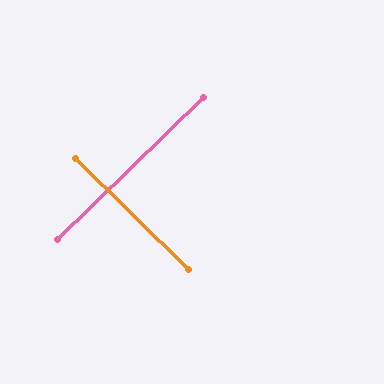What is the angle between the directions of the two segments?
Approximately 89 degrees.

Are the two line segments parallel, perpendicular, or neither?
Perpendicular — they meet at approximately 89°.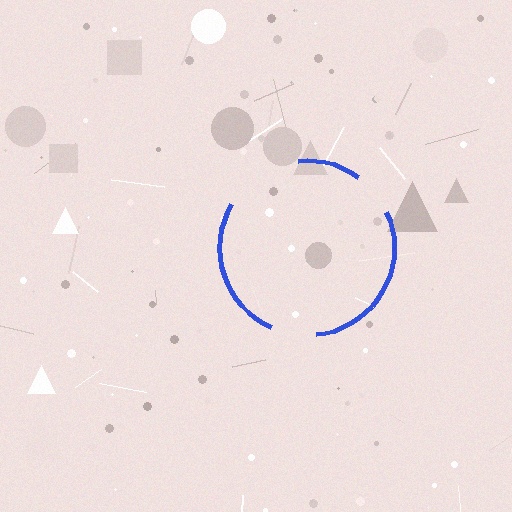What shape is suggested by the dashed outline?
The dashed outline suggests a circle.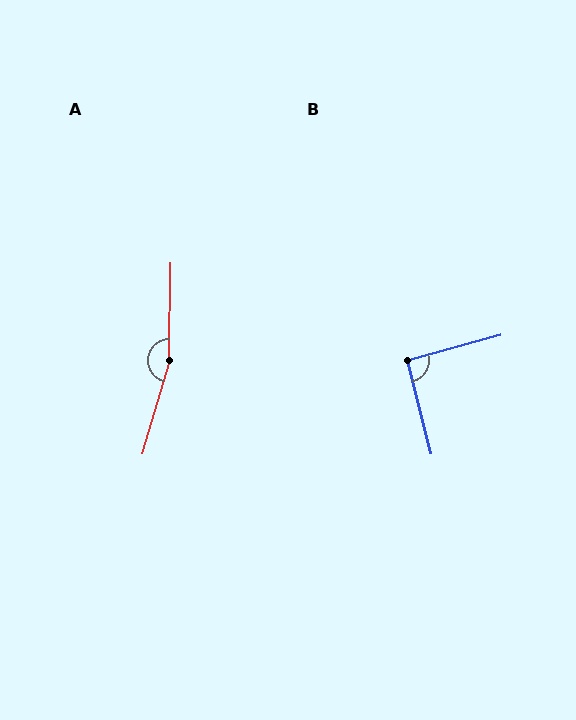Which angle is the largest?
A, at approximately 164 degrees.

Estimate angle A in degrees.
Approximately 164 degrees.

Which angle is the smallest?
B, at approximately 91 degrees.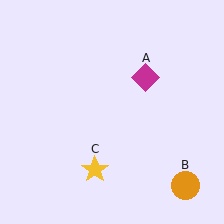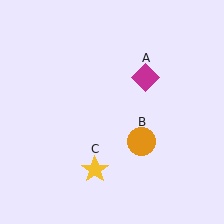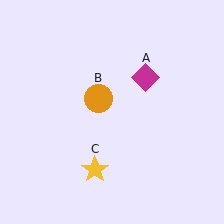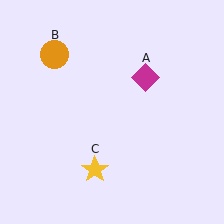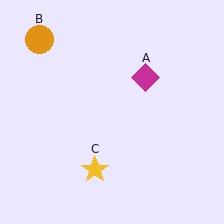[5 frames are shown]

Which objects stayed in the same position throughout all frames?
Magenta diamond (object A) and yellow star (object C) remained stationary.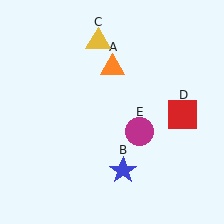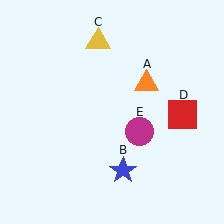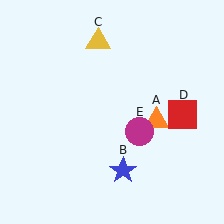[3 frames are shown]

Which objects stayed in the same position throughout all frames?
Blue star (object B) and yellow triangle (object C) and red square (object D) and magenta circle (object E) remained stationary.